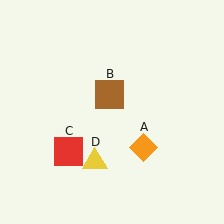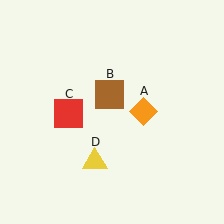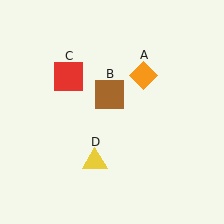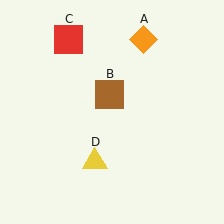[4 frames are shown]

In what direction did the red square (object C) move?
The red square (object C) moved up.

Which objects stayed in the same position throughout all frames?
Brown square (object B) and yellow triangle (object D) remained stationary.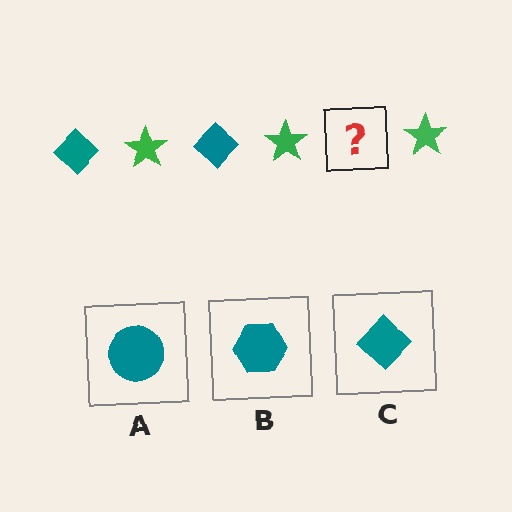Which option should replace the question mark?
Option C.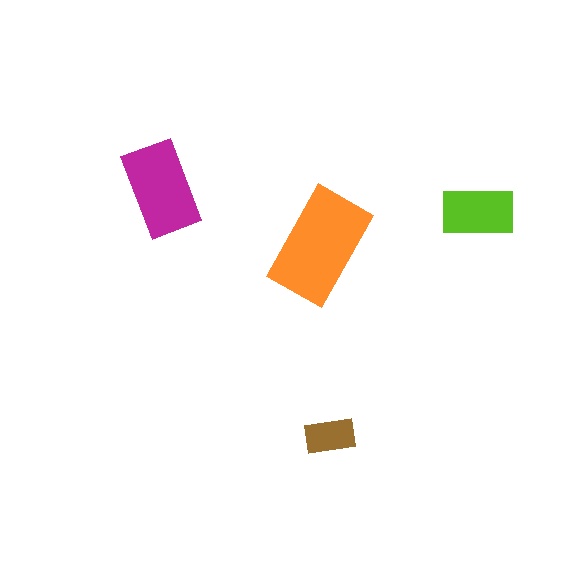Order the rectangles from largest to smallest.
the orange one, the magenta one, the lime one, the brown one.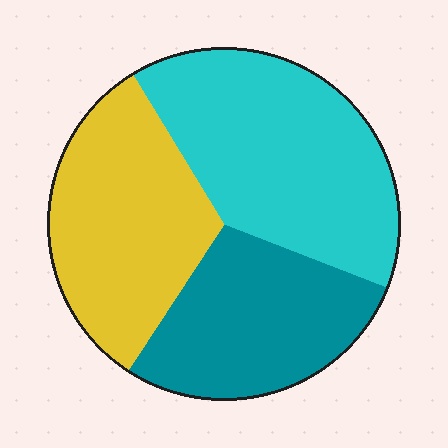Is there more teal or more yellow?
Yellow.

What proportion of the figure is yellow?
Yellow covers 32% of the figure.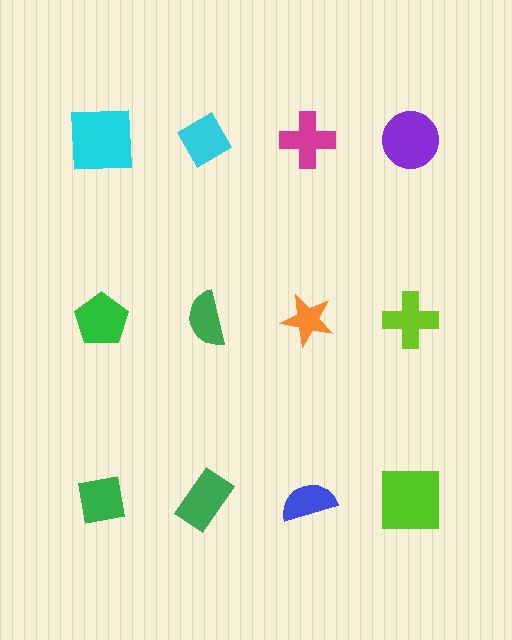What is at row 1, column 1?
A cyan square.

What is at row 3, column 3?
A blue semicircle.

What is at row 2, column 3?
An orange star.